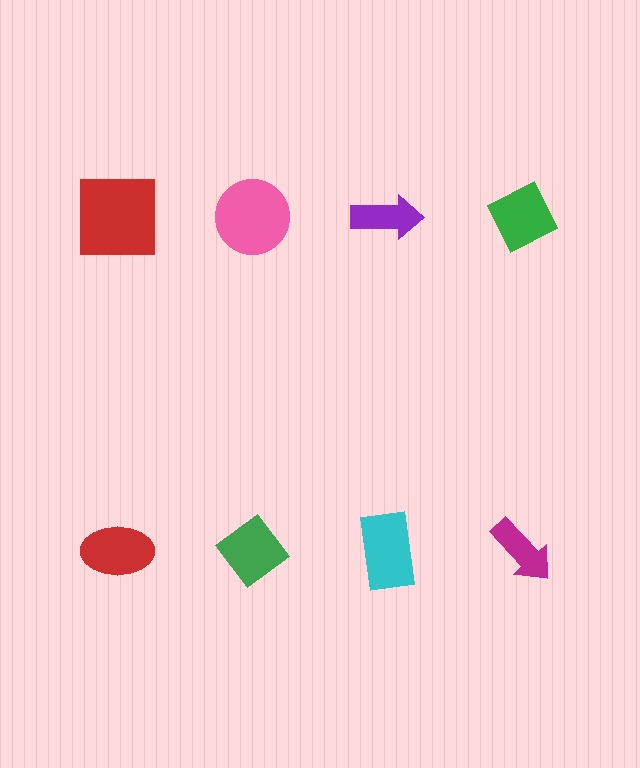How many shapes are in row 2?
4 shapes.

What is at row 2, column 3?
A cyan rectangle.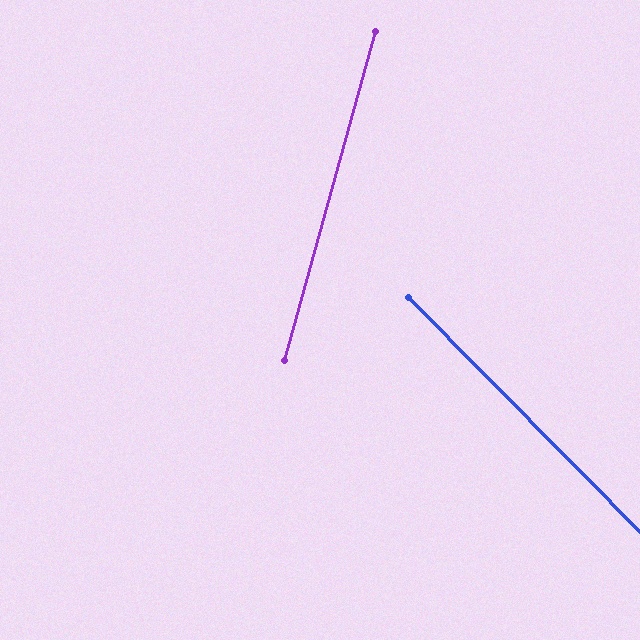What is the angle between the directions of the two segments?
Approximately 60 degrees.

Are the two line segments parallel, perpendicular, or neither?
Neither parallel nor perpendicular — they differ by about 60°.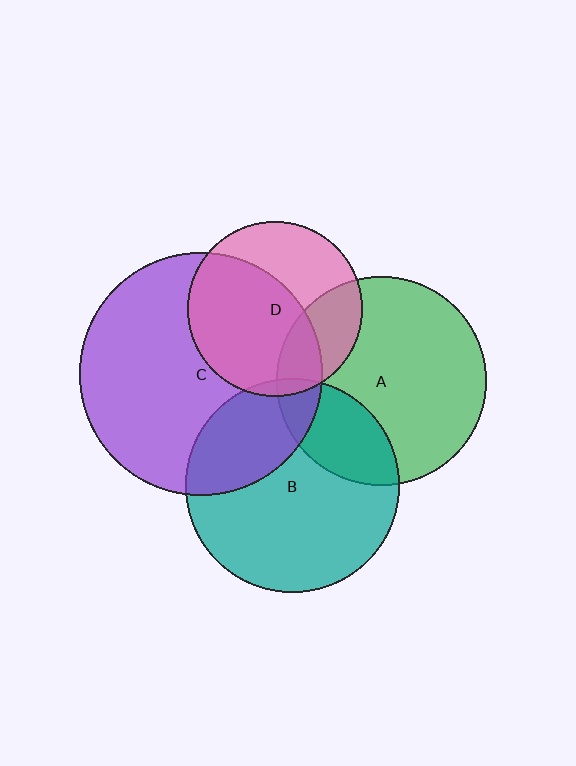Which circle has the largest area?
Circle C (purple).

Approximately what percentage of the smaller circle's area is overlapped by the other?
Approximately 25%.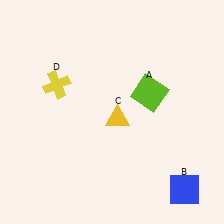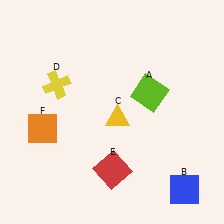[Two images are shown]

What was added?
A red square (E), an orange square (F) were added in Image 2.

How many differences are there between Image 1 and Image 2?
There are 2 differences between the two images.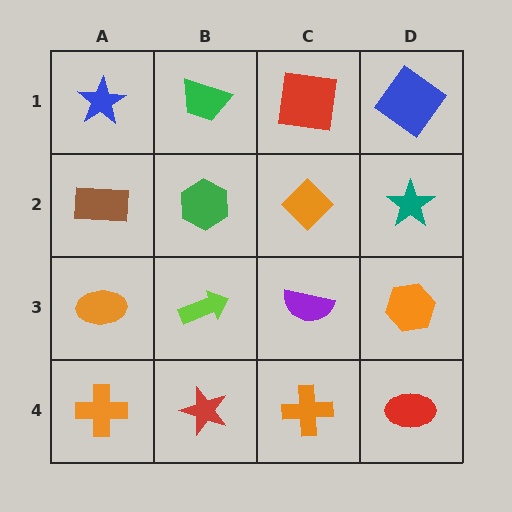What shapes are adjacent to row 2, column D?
A blue diamond (row 1, column D), an orange hexagon (row 3, column D), an orange diamond (row 2, column C).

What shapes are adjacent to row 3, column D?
A teal star (row 2, column D), a red ellipse (row 4, column D), a purple semicircle (row 3, column C).